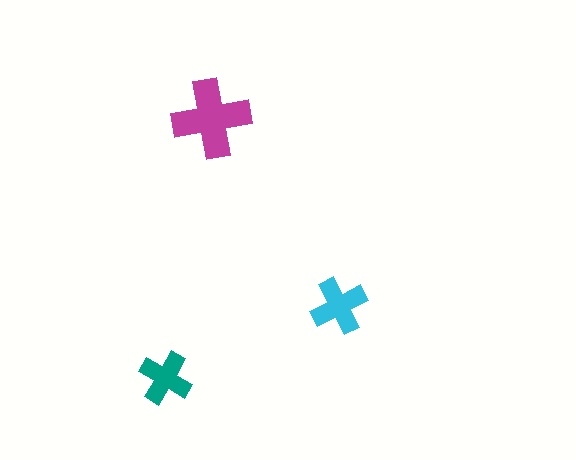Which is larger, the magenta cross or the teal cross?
The magenta one.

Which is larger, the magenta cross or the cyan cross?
The magenta one.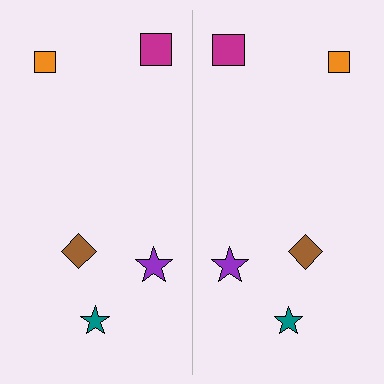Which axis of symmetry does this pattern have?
The pattern has a vertical axis of symmetry running through the center of the image.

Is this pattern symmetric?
Yes, this pattern has bilateral (reflection) symmetry.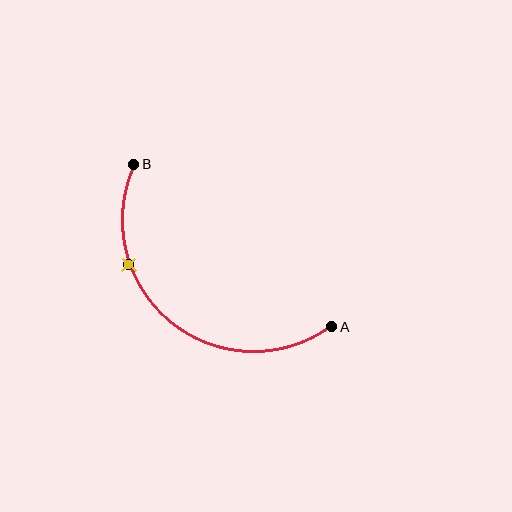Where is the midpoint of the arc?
The arc midpoint is the point on the curve farthest from the straight line joining A and B. It sits below and to the left of that line.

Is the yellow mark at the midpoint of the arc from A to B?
No. The yellow mark lies on the arc but is closer to endpoint B. The arc midpoint would be at the point on the curve equidistant along the arc from both A and B.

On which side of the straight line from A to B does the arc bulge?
The arc bulges below and to the left of the straight line connecting A and B.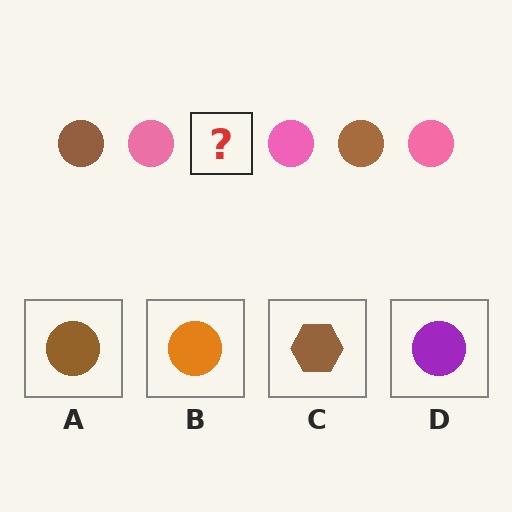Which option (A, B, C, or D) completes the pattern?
A.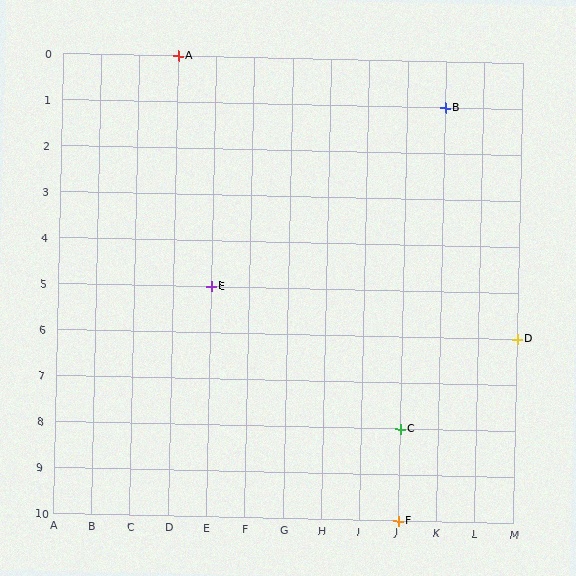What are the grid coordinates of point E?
Point E is at grid coordinates (E, 5).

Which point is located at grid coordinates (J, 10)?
Point F is at (J, 10).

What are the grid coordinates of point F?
Point F is at grid coordinates (J, 10).